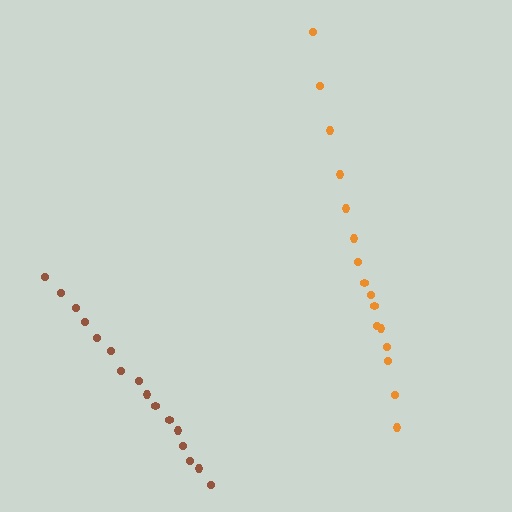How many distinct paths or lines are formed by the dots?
There are 2 distinct paths.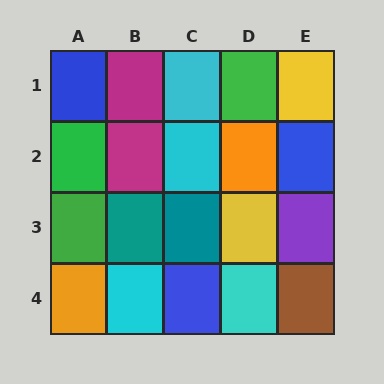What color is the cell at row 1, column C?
Cyan.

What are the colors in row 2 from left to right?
Green, magenta, cyan, orange, blue.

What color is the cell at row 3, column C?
Teal.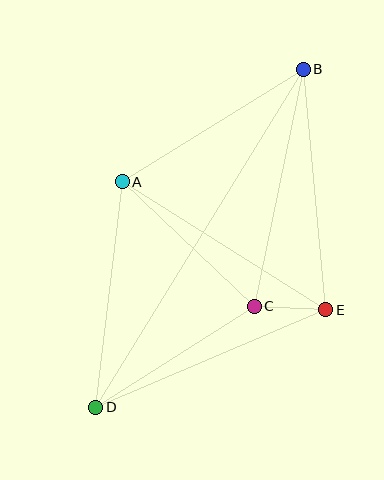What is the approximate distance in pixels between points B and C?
The distance between B and C is approximately 242 pixels.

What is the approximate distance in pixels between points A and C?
The distance between A and C is approximately 182 pixels.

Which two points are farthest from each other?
Points B and D are farthest from each other.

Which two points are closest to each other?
Points C and E are closest to each other.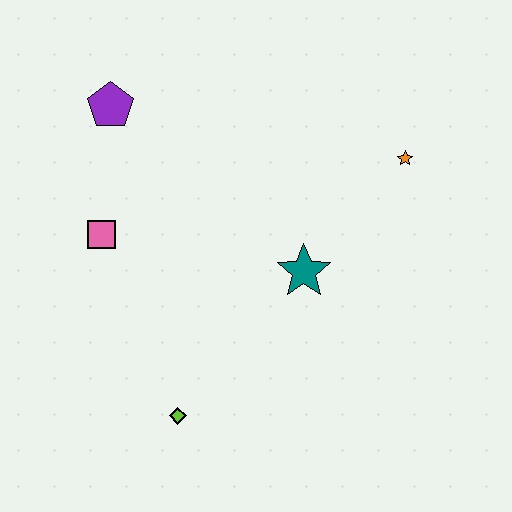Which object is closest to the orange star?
The teal star is closest to the orange star.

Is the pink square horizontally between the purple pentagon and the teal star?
No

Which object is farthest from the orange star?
The lime diamond is farthest from the orange star.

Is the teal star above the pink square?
No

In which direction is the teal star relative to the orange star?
The teal star is below the orange star.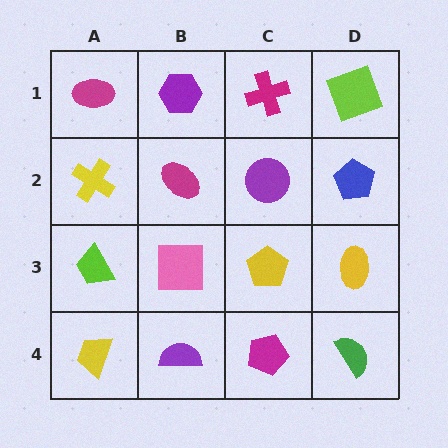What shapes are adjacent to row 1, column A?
A yellow cross (row 2, column A), a purple hexagon (row 1, column B).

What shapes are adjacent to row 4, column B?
A pink square (row 3, column B), a yellow trapezoid (row 4, column A), a magenta pentagon (row 4, column C).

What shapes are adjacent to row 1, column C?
A purple circle (row 2, column C), a purple hexagon (row 1, column B), a lime square (row 1, column D).